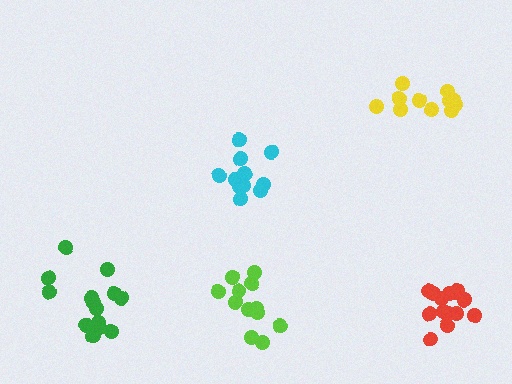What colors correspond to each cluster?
The clusters are colored: yellow, red, lime, green, cyan.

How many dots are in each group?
Group 1: 11 dots, Group 2: 14 dots, Group 3: 12 dots, Group 4: 15 dots, Group 5: 11 dots (63 total).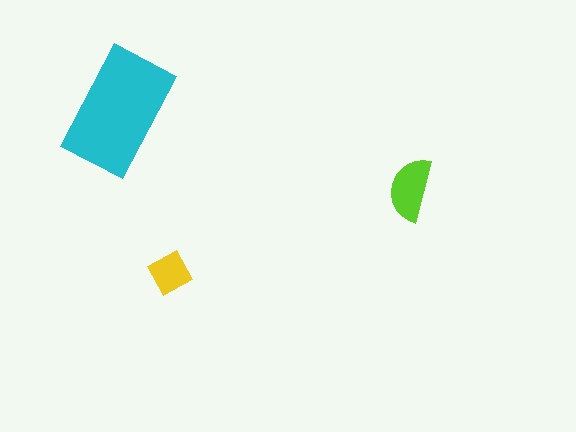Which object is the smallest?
The yellow square.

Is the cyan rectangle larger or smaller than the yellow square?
Larger.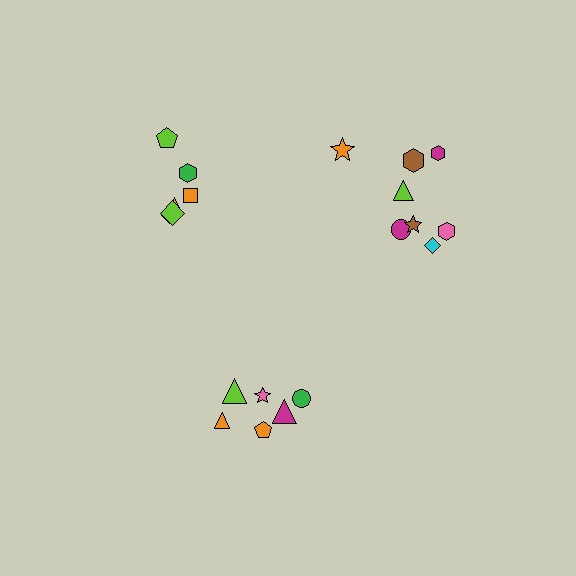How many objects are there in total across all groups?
There are 20 objects.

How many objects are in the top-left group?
There are 6 objects.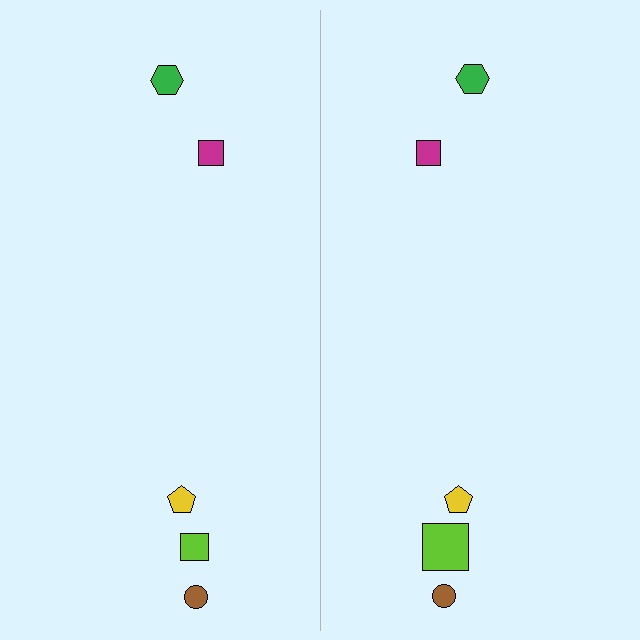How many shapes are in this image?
There are 10 shapes in this image.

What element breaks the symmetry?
The lime square on the right side has a different size than its mirror counterpart.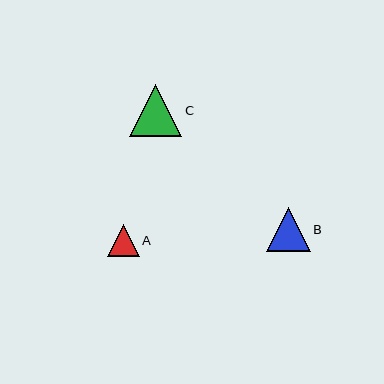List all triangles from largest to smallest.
From largest to smallest: C, B, A.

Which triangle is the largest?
Triangle C is the largest with a size of approximately 52 pixels.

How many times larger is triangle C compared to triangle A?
Triangle C is approximately 1.6 times the size of triangle A.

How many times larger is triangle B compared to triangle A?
Triangle B is approximately 1.4 times the size of triangle A.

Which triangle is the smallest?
Triangle A is the smallest with a size of approximately 32 pixels.